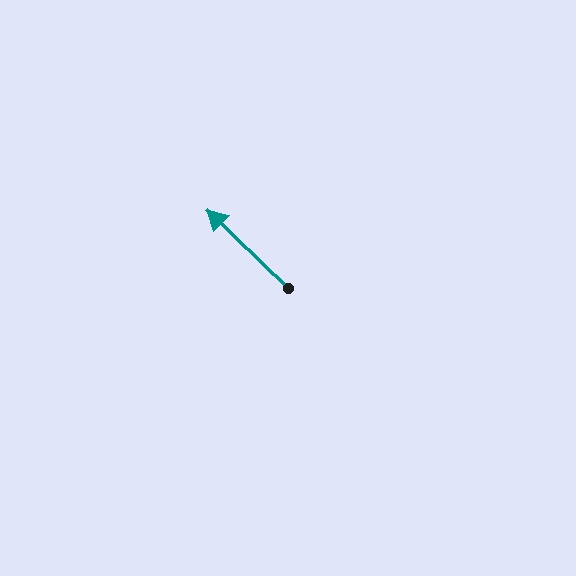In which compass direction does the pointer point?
Northwest.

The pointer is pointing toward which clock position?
Roughly 10 o'clock.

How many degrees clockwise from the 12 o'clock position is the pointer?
Approximately 314 degrees.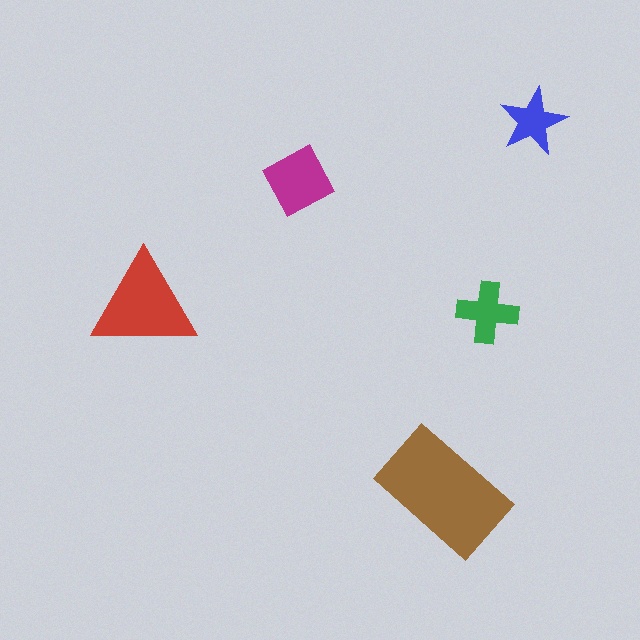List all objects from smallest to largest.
The blue star, the green cross, the magenta diamond, the red triangle, the brown rectangle.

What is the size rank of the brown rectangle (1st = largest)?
1st.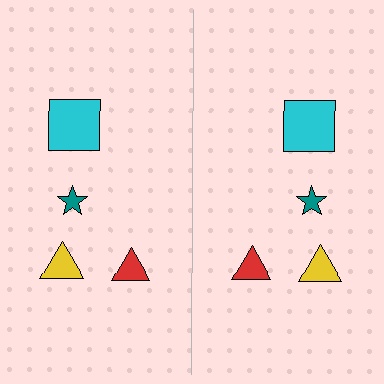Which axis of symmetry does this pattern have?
The pattern has a vertical axis of symmetry running through the center of the image.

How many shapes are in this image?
There are 8 shapes in this image.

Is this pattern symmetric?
Yes, this pattern has bilateral (reflection) symmetry.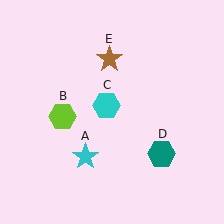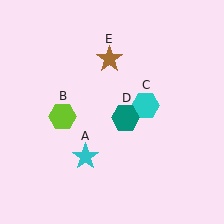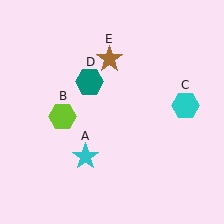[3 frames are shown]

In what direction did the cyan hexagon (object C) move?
The cyan hexagon (object C) moved right.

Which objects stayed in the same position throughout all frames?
Cyan star (object A) and lime hexagon (object B) and brown star (object E) remained stationary.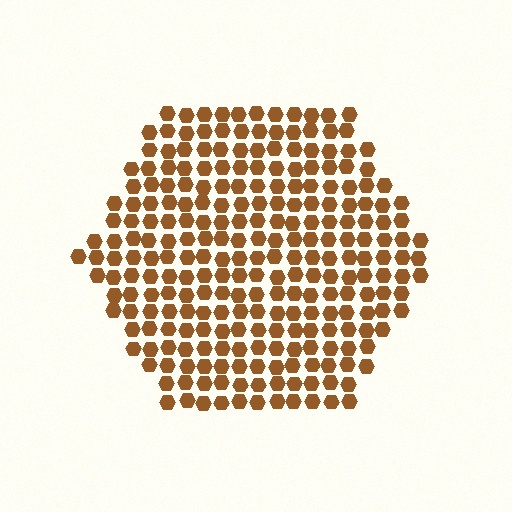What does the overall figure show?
The overall figure shows a hexagon.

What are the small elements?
The small elements are hexagons.